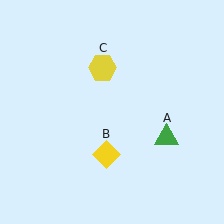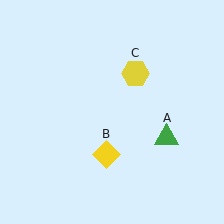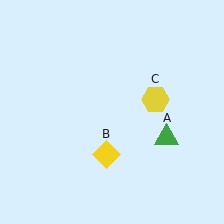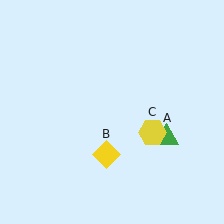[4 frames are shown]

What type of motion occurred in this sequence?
The yellow hexagon (object C) rotated clockwise around the center of the scene.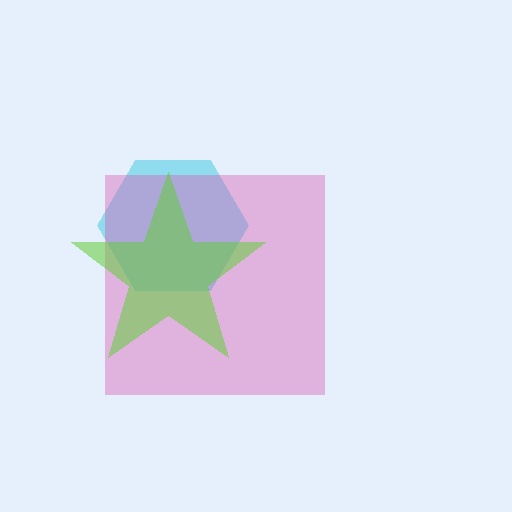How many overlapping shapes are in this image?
There are 3 overlapping shapes in the image.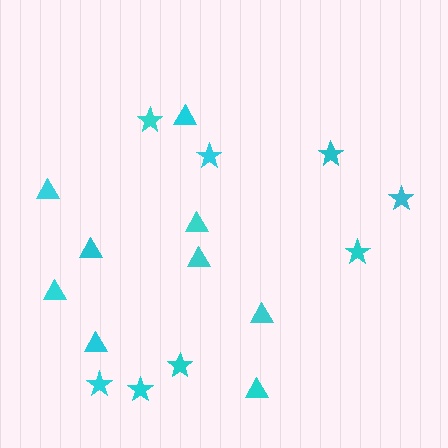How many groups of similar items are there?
There are 2 groups: one group of stars (8) and one group of triangles (9).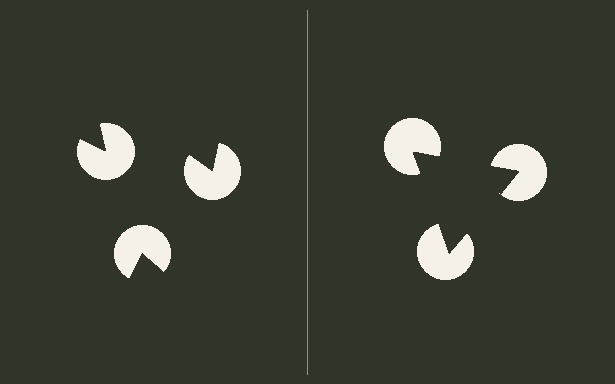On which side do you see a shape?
An illusory triangle appears on the right side. On the left side the wedge cuts are rotated, so no coherent shape forms.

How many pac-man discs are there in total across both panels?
6 — 3 on each side.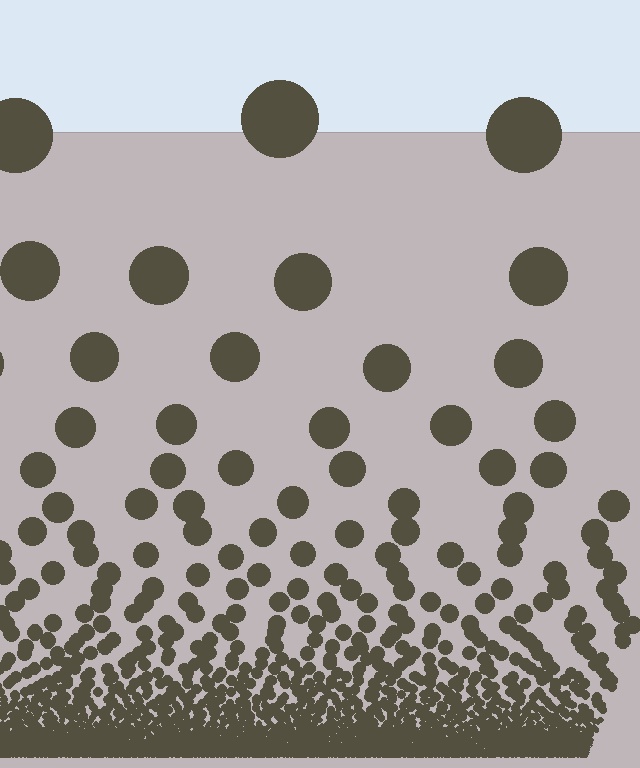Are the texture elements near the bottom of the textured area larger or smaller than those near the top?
Smaller. The gradient is inverted — elements near the bottom are smaller and denser.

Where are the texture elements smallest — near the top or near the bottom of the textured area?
Near the bottom.